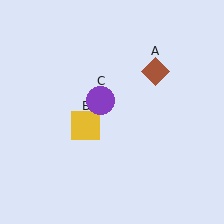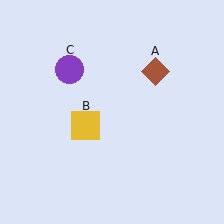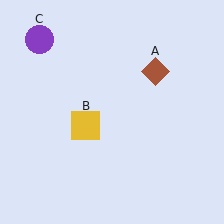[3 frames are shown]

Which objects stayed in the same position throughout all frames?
Brown diamond (object A) and yellow square (object B) remained stationary.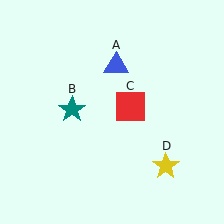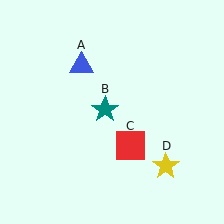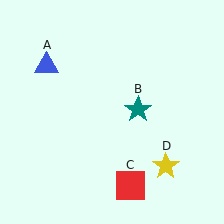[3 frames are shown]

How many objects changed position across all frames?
3 objects changed position: blue triangle (object A), teal star (object B), red square (object C).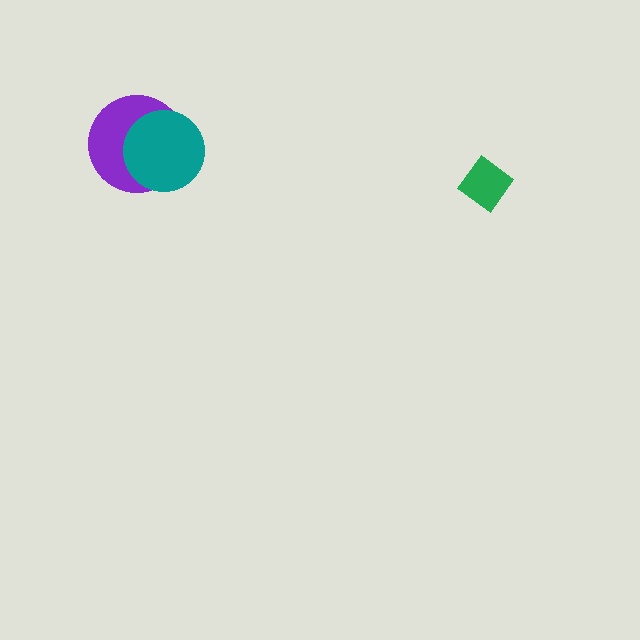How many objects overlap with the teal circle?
1 object overlaps with the teal circle.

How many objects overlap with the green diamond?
0 objects overlap with the green diamond.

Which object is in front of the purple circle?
The teal circle is in front of the purple circle.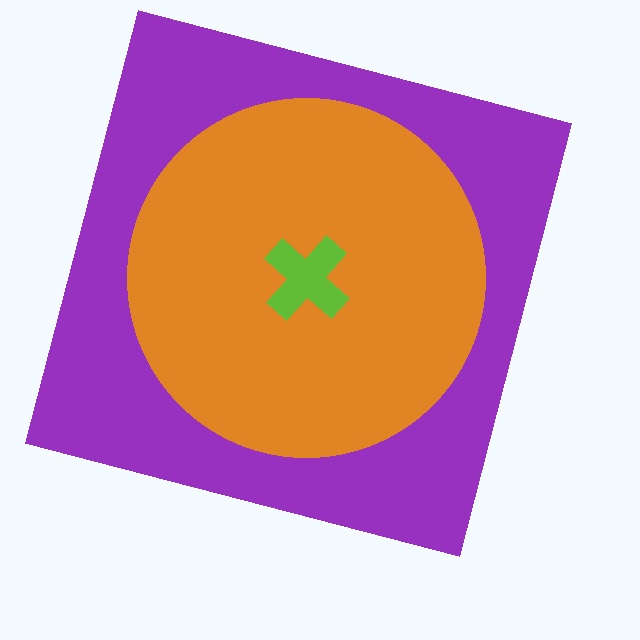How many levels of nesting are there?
3.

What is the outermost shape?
The purple square.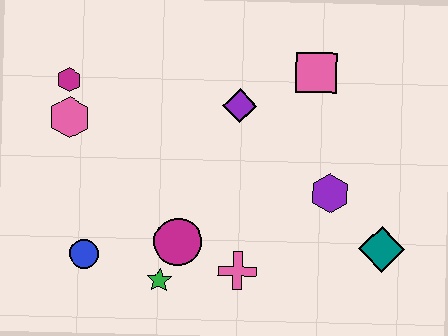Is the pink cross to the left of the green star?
No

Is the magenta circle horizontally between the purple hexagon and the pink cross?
No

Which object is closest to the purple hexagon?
The teal diamond is closest to the purple hexagon.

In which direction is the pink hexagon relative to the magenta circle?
The pink hexagon is above the magenta circle.